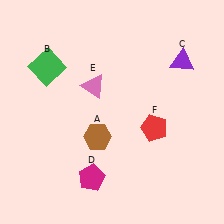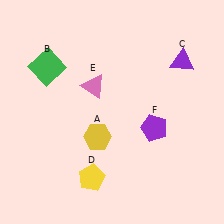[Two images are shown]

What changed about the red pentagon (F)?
In Image 1, F is red. In Image 2, it changed to purple.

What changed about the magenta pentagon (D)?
In Image 1, D is magenta. In Image 2, it changed to yellow.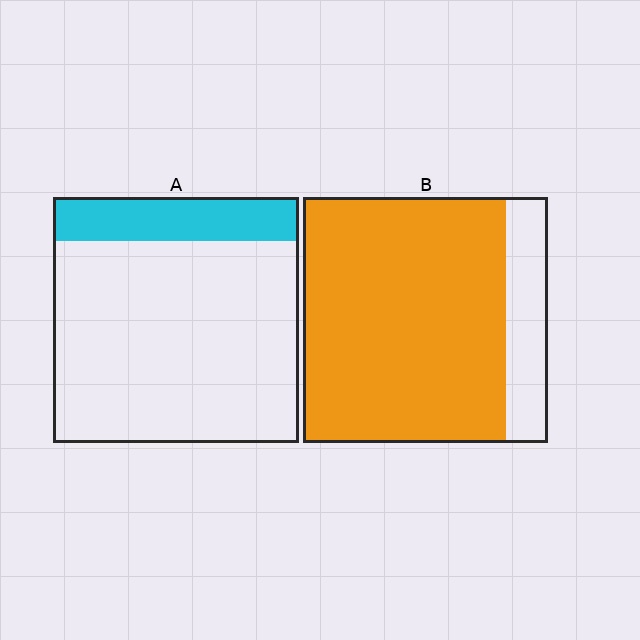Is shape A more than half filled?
No.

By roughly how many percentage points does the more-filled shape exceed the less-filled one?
By roughly 65 percentage points (B over A).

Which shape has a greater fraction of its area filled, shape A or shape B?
Shape B.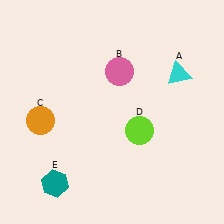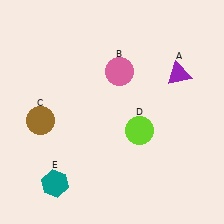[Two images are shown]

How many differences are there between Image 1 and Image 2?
There are 2 differences between the two images.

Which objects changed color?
A changed from cyan to purple. C changed from orange to brown.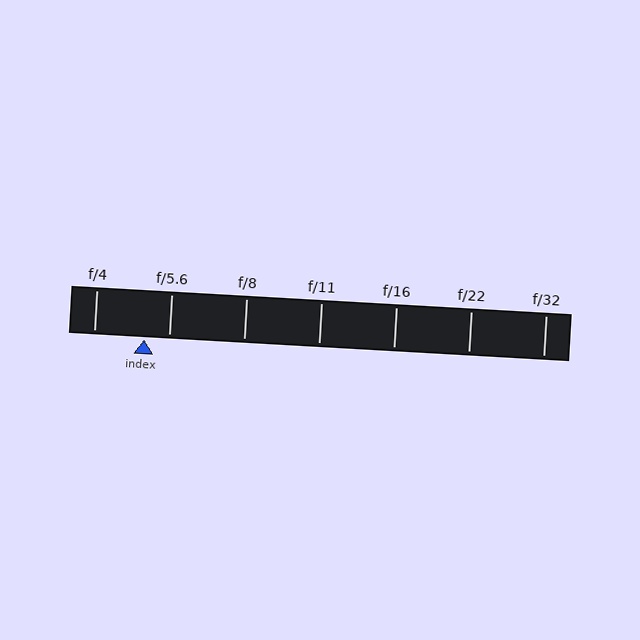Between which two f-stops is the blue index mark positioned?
The index mark is between f/4 and f/5.6.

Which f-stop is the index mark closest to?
The index mark is closest to f/5.6.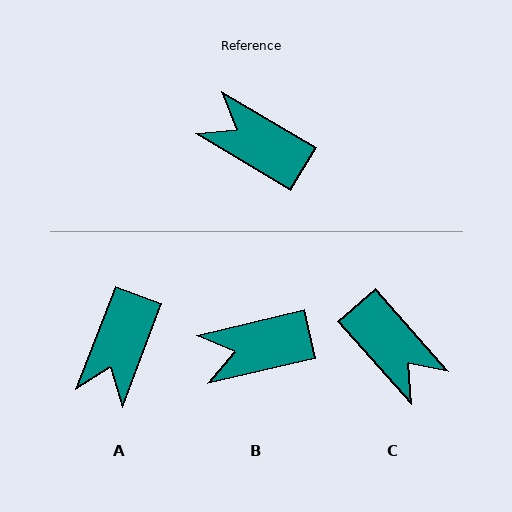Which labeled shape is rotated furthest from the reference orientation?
C, about 162 degrees away.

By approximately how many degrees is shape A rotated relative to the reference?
Approximately 100 degrees counter-clockwise.